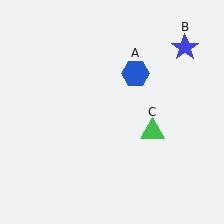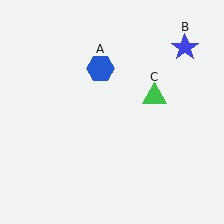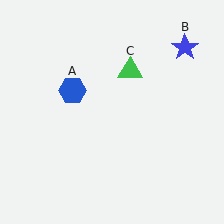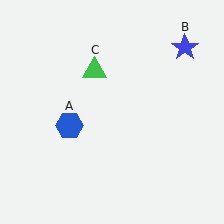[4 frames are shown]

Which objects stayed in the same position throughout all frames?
Blue star (object B) remained stationary.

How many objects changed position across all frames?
2 objects changed position: blue hexagon (object A), green triangle (object C).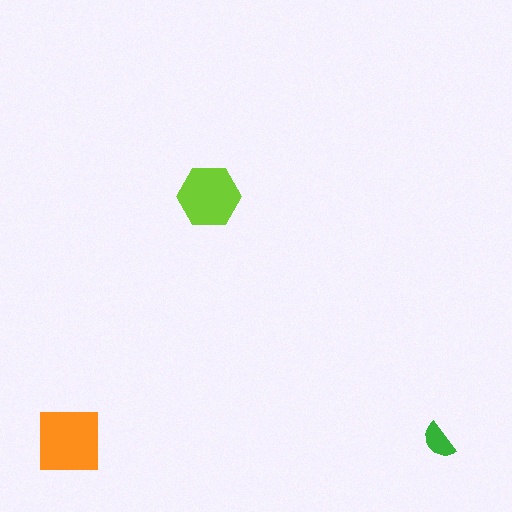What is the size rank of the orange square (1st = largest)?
1st.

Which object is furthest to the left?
The orange square is leftmost.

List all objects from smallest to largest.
The green semicircle, the lime hexagon, the orange square.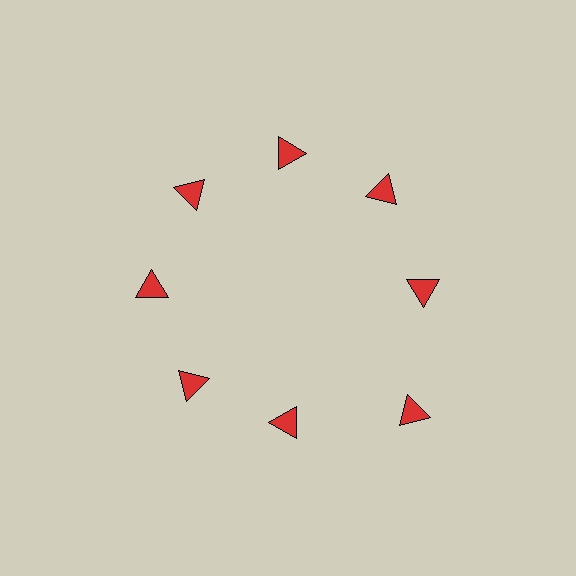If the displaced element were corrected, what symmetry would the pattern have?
It would have 8-fold rotational symmetry — the pattern would map onto itself every 45 degrees.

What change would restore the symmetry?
The symmetry would be restored by moving it inward, back onto the ring so that all 8 triangles sit at equal angles and equal distance from the center.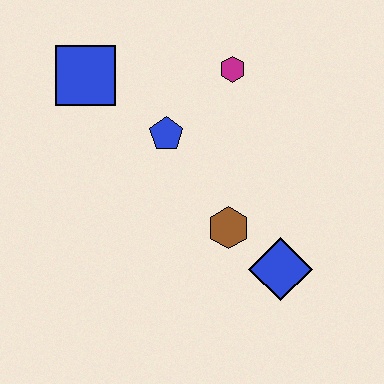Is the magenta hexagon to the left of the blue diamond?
Yes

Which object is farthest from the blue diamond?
The blue square is farthest from the blue diamond.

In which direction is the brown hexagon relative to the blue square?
The brown hexagon is below the blue square.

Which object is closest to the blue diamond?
The brown hexagon is closest to the blue diamond.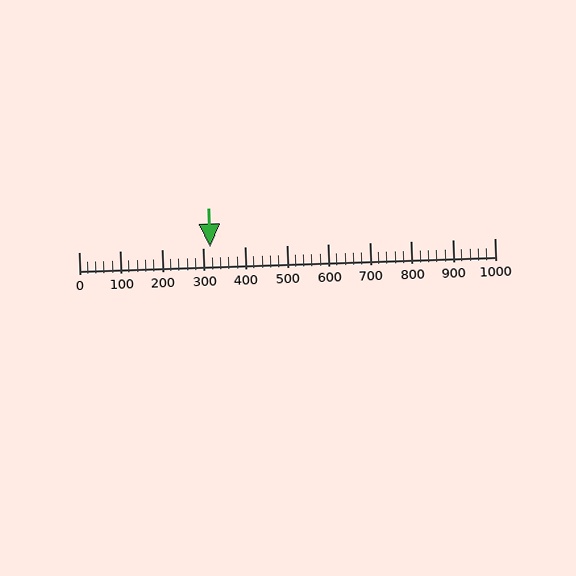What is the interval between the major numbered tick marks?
The major tick marks are spaced 100 units apart.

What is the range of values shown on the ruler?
The ruler shows values from 0 to 1000.